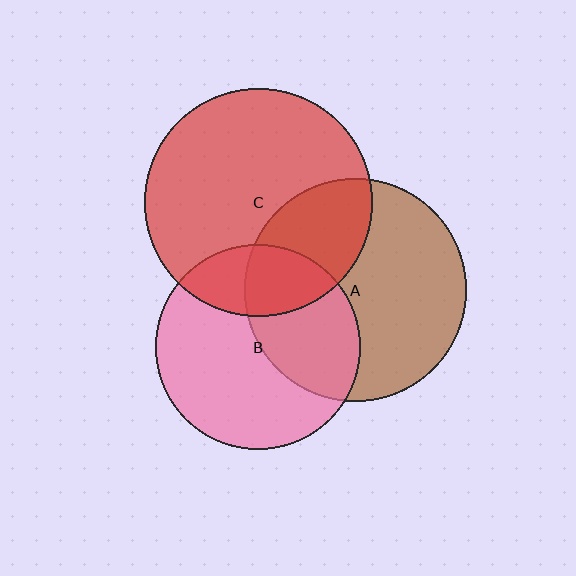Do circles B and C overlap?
Yes.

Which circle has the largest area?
Circle C (red).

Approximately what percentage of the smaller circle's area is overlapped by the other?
Approximately 25%.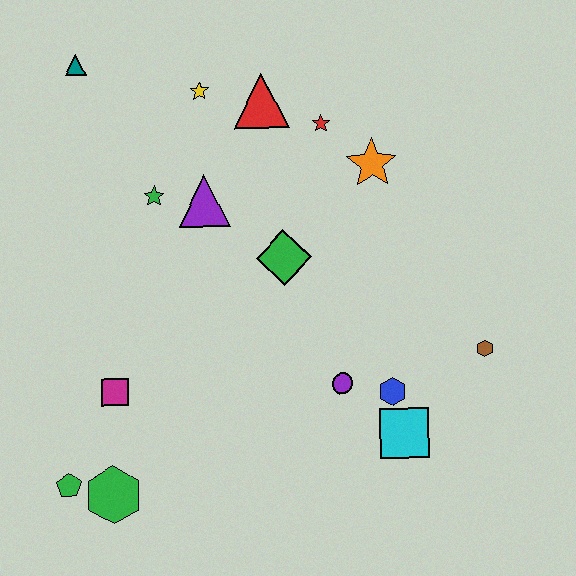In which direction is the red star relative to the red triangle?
The red star is to the right of the red triangle.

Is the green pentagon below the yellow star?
Yes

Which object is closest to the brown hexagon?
The blue hexagon is closest to the brown hexagon.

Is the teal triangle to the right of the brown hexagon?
No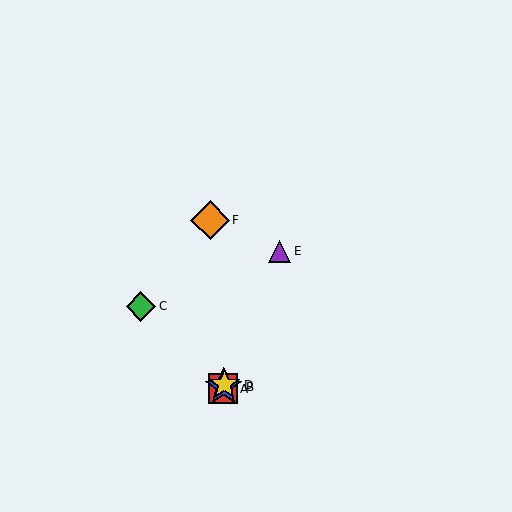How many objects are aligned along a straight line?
4 objects (A, B, D, E) are aligned along a straight line.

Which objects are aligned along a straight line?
Objects A, B, D, E are aligned along a straight line.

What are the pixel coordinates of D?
Object D is at (224, 385).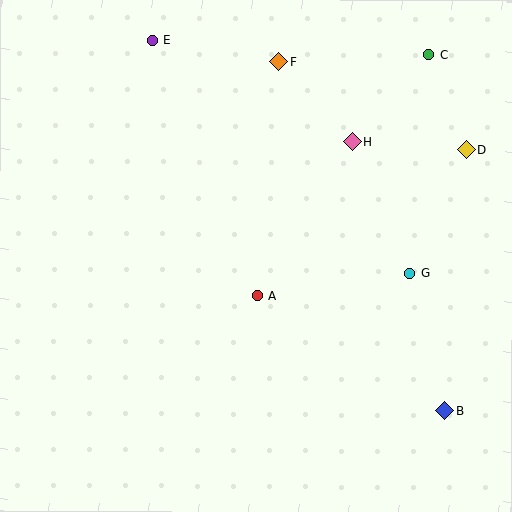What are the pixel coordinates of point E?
Point E is at (152, 41).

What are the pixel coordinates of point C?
Point C is at (429, 55).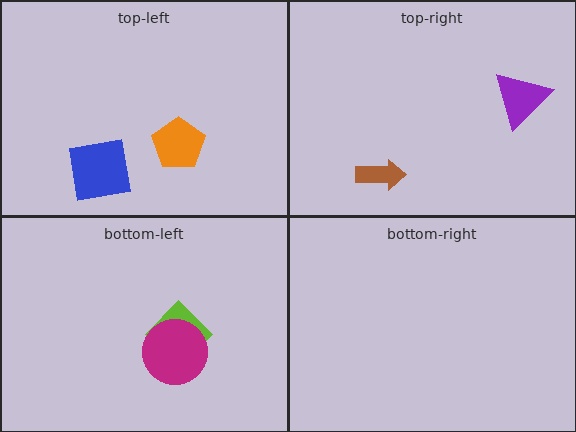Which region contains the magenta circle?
The bottom-left region.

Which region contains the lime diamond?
The bottom-left region.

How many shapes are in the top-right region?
2.